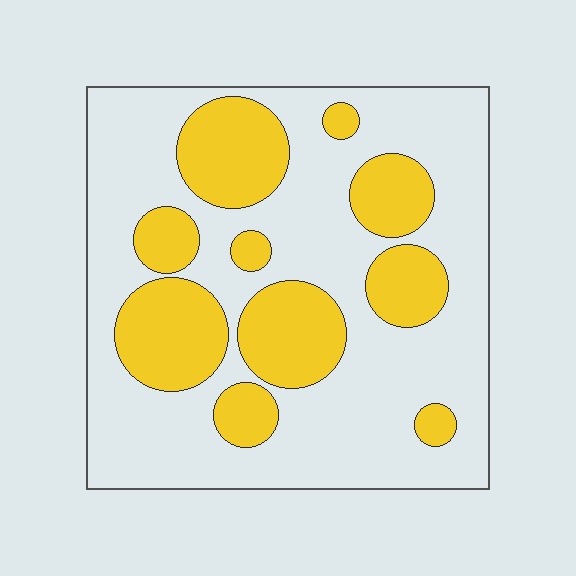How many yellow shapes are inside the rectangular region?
10.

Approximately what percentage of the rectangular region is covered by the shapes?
Approximately 30%.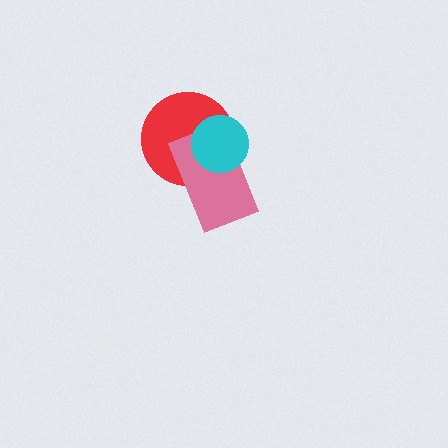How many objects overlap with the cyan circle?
2 objects overlap with the cyan circle.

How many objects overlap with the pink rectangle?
2 objects overlap with the pink rectangle.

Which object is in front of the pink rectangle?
The cyan circle is in front of the pink rectangle.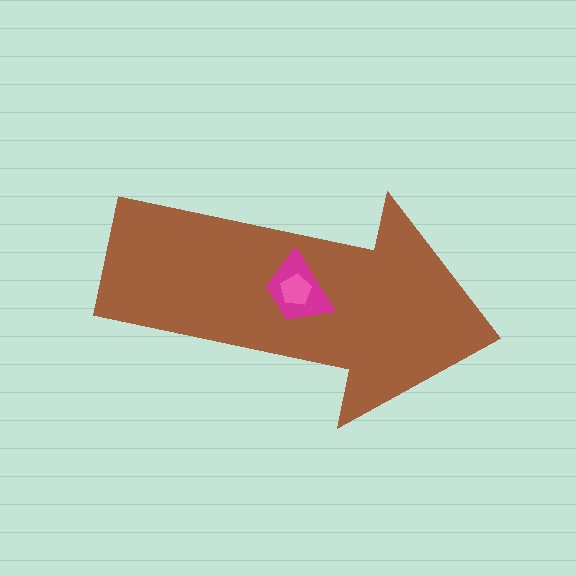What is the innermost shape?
The pink pentagon.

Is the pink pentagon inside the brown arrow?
Yes.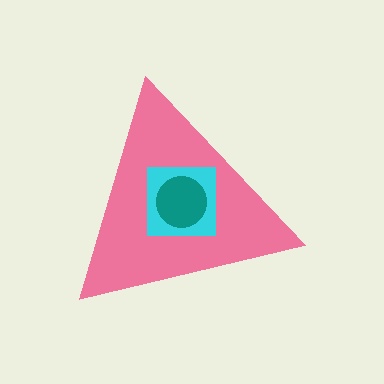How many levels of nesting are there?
3.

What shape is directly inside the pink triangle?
The cyan square.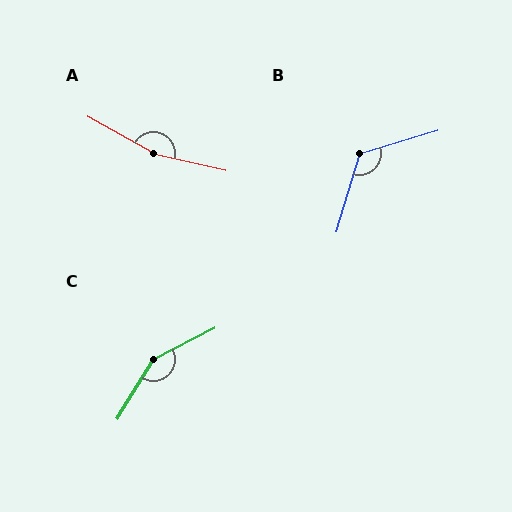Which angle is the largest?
A, at approximately 164 degrees.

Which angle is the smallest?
B, at approximately 124 degrees.